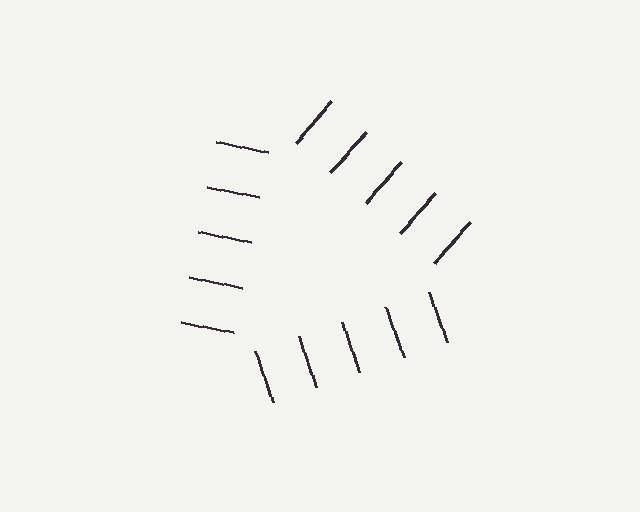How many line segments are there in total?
15 — 5 along each of the 3 edges.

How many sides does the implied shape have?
3 sides — the line-ends trace a triangle.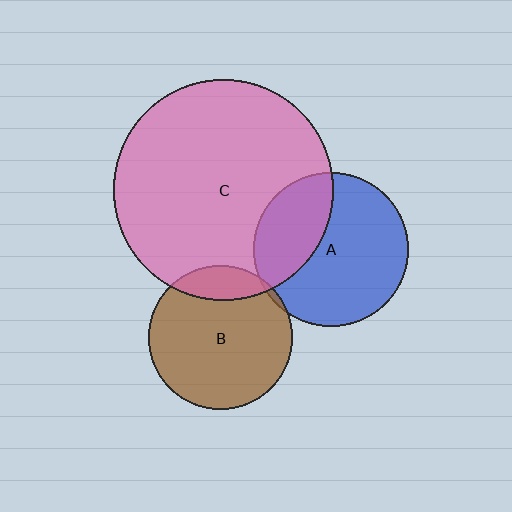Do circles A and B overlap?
Yes.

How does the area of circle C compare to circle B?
Approximately 2.3 times.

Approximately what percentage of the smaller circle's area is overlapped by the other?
Approximately 5%.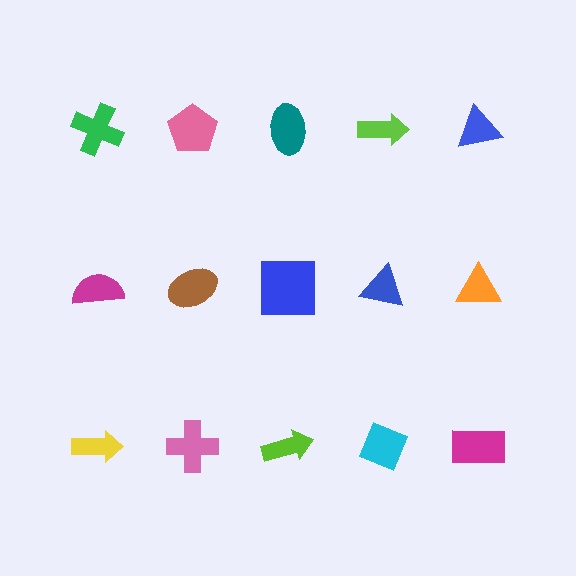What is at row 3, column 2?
A pink cross.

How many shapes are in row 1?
5 shapes.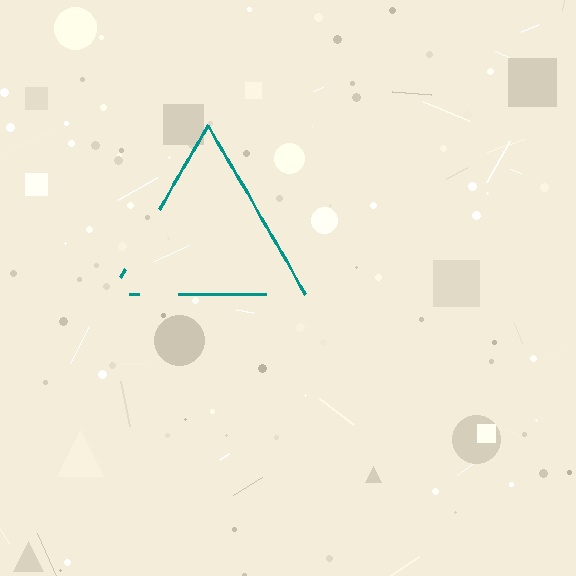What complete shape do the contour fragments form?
The contour fragments form a triangle.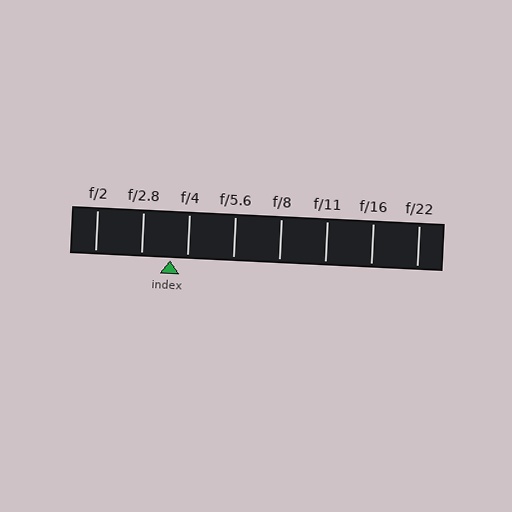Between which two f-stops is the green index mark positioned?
The index mark is between f/2.8 and f/4.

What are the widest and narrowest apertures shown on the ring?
The widest aperture shown is f/2 and the narrowest is f/22.